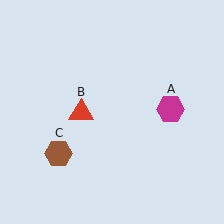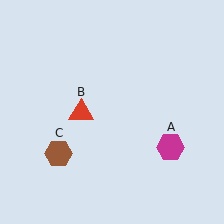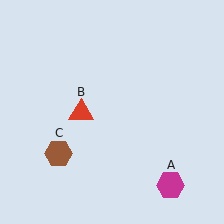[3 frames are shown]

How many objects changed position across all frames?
1 object changed position: magenta hexagon (object A).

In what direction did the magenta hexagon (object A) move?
The magenta hexagon (object A) moved down.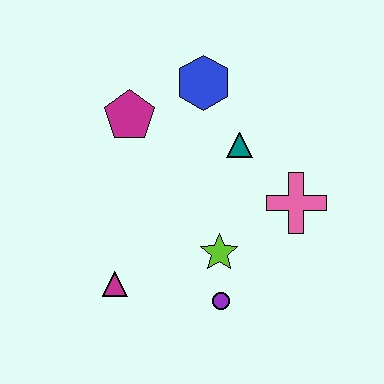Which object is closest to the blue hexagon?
The teal triangle is closest to the blue hexagon.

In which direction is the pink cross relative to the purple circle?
The pink cross is above the purple circle.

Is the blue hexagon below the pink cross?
No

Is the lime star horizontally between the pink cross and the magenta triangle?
Yes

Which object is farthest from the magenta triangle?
The blue hexagon is farthest from the magenta triangle.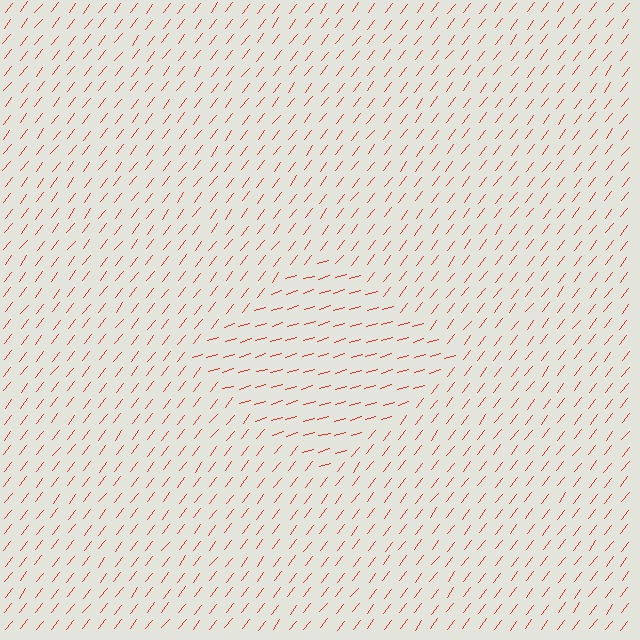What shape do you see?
I see a diamond.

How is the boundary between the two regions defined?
The boundary is defined purely by a change in line orientation (approximately 36 degrees difference). All lines are the same color and thickness.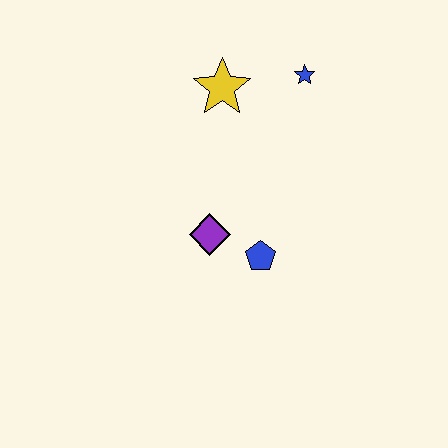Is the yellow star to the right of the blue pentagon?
No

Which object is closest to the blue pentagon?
The purple diamond is closest to the blue pentagon.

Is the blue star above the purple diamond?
Yes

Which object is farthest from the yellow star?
The blue pentagon is farthest from the yellow star.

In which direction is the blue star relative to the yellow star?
The blue star is to the right of the yellow star.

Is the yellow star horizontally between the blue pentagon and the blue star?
No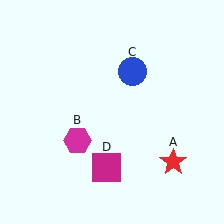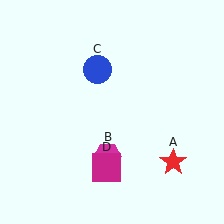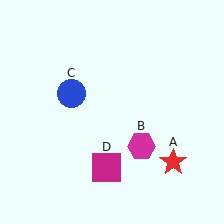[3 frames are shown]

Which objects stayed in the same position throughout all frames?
Red star (object A) and magenta square (object D) remained stationary.